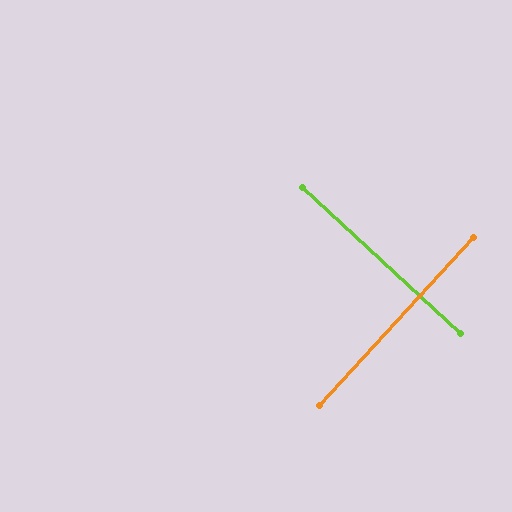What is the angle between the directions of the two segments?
Approximately 90 degrees.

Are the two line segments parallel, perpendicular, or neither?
Perpendicular — they meet at approximately 90°.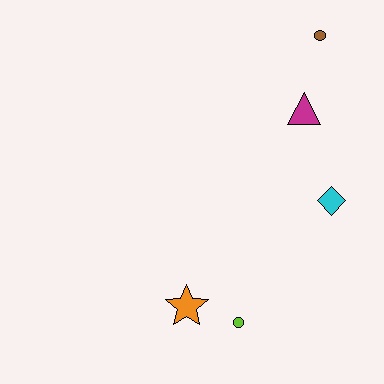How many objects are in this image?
There are 5 objects.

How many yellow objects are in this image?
There are no yellow objects.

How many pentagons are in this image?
There are no pentagons.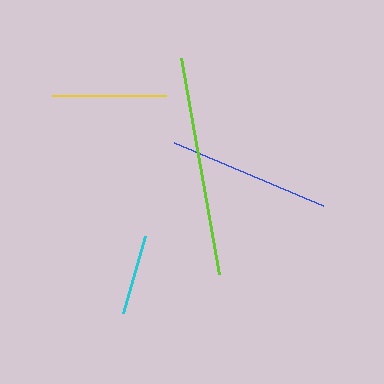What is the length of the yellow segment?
The yellow segment is approximately 113 pixels long.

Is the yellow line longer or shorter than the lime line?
The lime line is longer than the yellow line.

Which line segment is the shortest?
The cyan line is the shortest at approximately 80 pixels.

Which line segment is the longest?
The lime line is the longest at approximately 219 pixels.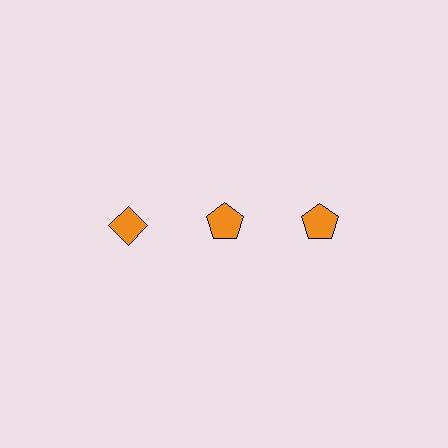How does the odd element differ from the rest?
It has a different shape: diamond instead of pentagon.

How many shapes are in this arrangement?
There are 3 shapes arranged in a grid pattern.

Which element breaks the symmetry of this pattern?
The orange diamond in the top row, leftmost column breaks the symmetry. All other shapes are orange pentagons.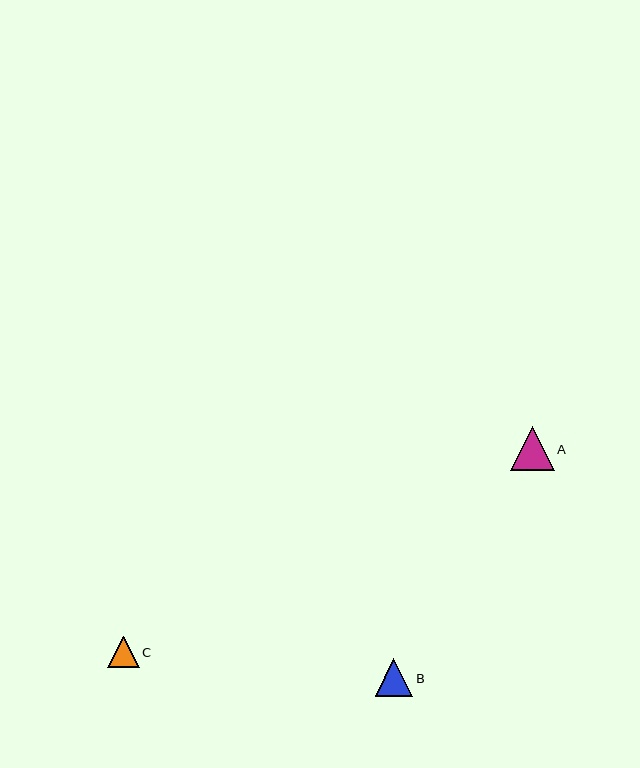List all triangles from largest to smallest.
From largest to smallest: A, B, C.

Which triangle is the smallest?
Triangle C is the smallest with a size of approximately 31 pixels.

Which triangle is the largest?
Triangle A is the largest with a size of approximately 44 pixels.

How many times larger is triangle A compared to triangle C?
Triangle A is approximately 1.4 times the size of triangle C.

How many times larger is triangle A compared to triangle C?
Triangle A is approximately 1.4 times the size of triangle C.